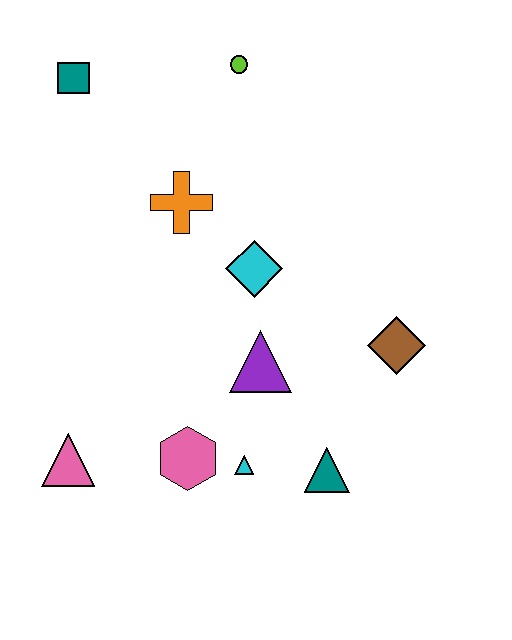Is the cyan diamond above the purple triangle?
Yes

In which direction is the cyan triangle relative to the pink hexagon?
The cyan triangle is to the right of the pink hexagon.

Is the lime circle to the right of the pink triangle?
Yes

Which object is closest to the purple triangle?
The cyan diamond is closest to the purple triangle.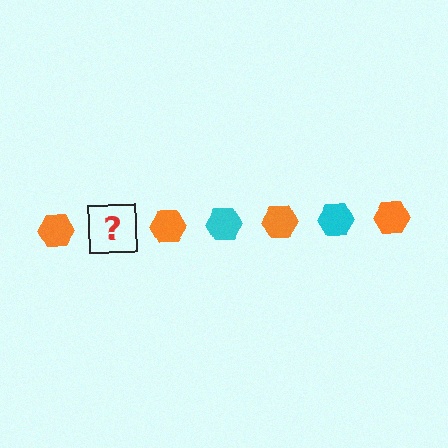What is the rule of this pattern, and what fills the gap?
The rule is that the pattern cycles through orange, cyan hexagons. The gap should be filled with a cyan hexagon.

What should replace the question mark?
The question mark should be replaced with a cyan hexagon.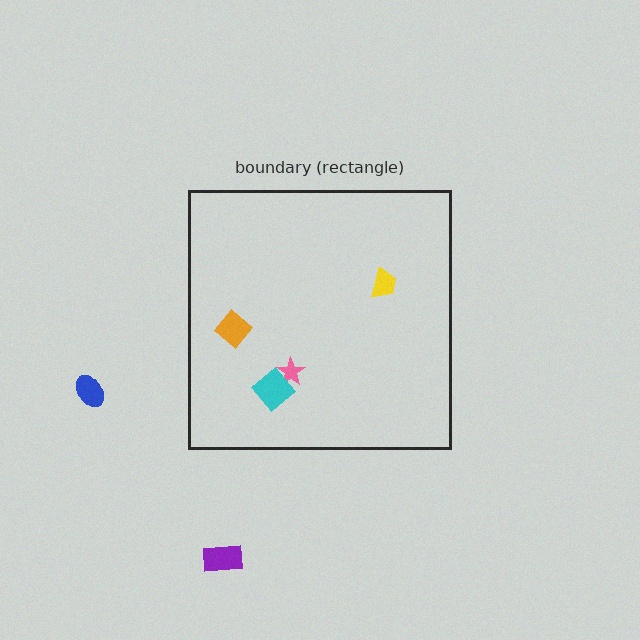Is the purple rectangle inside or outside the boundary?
Outside.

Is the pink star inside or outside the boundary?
Inside.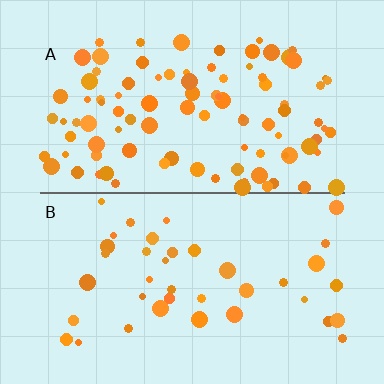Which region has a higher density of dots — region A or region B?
A (the top).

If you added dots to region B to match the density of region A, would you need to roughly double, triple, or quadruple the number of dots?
Approximately double.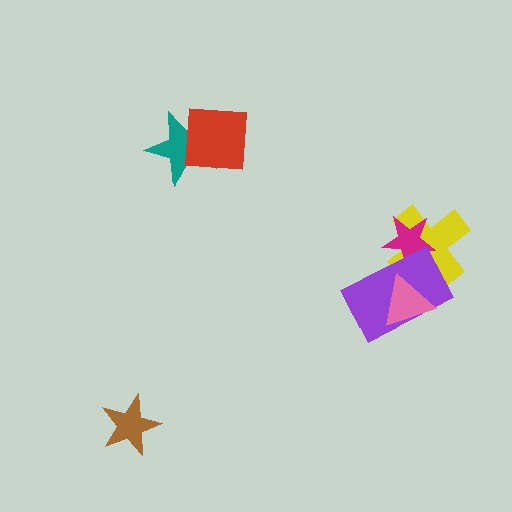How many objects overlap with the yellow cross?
3 objects overlap with the yellow cross.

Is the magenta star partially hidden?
Yes, it is partially covered by another shape.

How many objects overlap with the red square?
1 object overlaps with the red square.